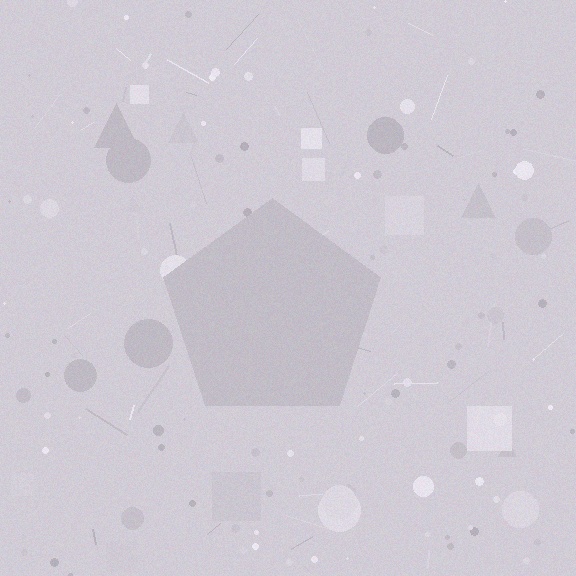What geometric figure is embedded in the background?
A pentagon is embedded in the background.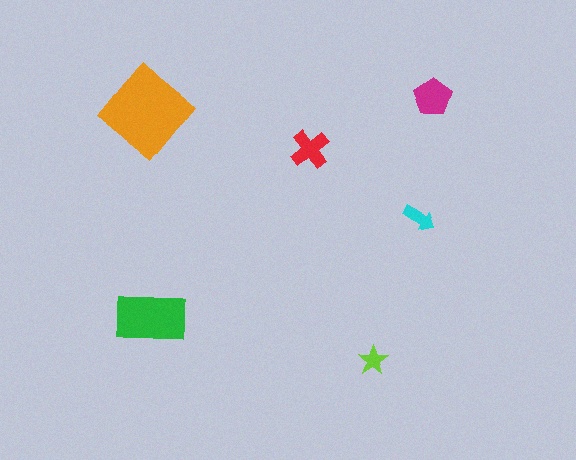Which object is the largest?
The orange diamond.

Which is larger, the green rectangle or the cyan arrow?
The green rectangle.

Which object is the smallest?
The lime star.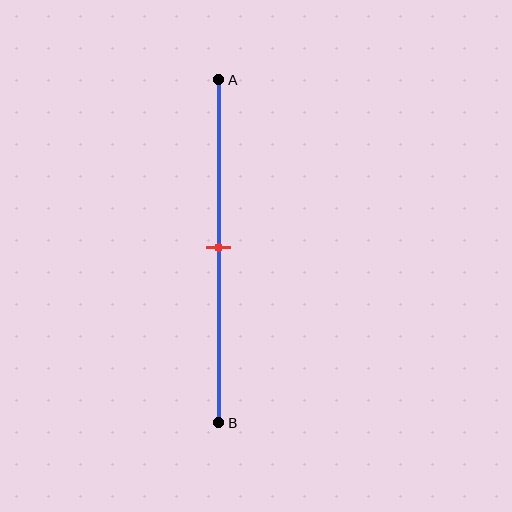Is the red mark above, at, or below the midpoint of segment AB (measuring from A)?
The red mark is approximately at the midpoint of segment AB.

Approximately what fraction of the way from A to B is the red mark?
The red mark is approximately 50% of the way from A to B.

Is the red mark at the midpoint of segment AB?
Yes, the mark is approximately at the midpoint.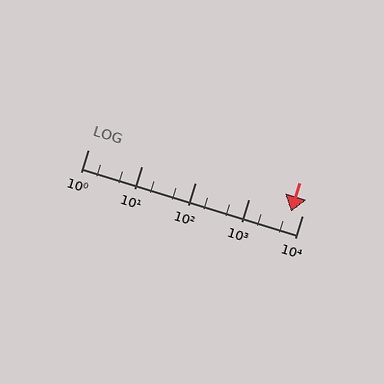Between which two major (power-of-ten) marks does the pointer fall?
The pointer is between 1000 and 10000.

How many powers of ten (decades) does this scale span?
The scale spans 4 decades, from 1 to 10000.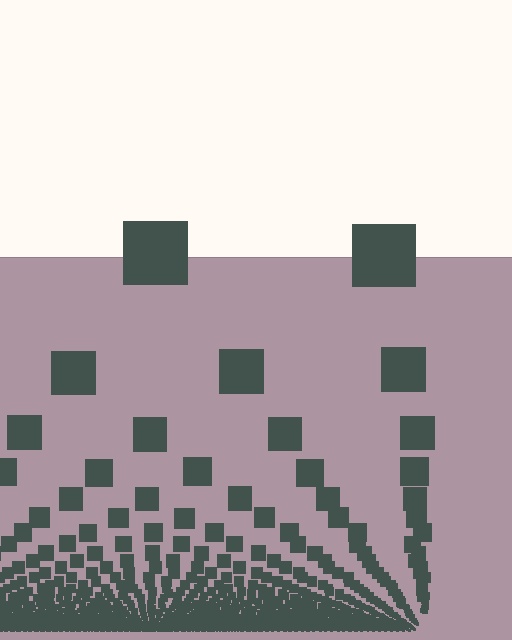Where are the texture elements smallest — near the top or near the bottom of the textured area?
Near the bottom.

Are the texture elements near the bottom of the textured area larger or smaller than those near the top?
Smaller. The gradient is inverted — elements near the bottom are smaller and denser.